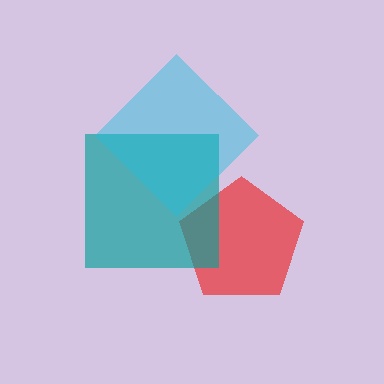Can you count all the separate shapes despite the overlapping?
Yes, there are 3 separate shapes.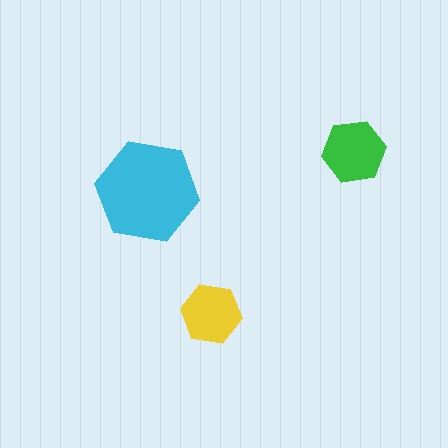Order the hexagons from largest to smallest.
the cyan one, the green one, the yellow one.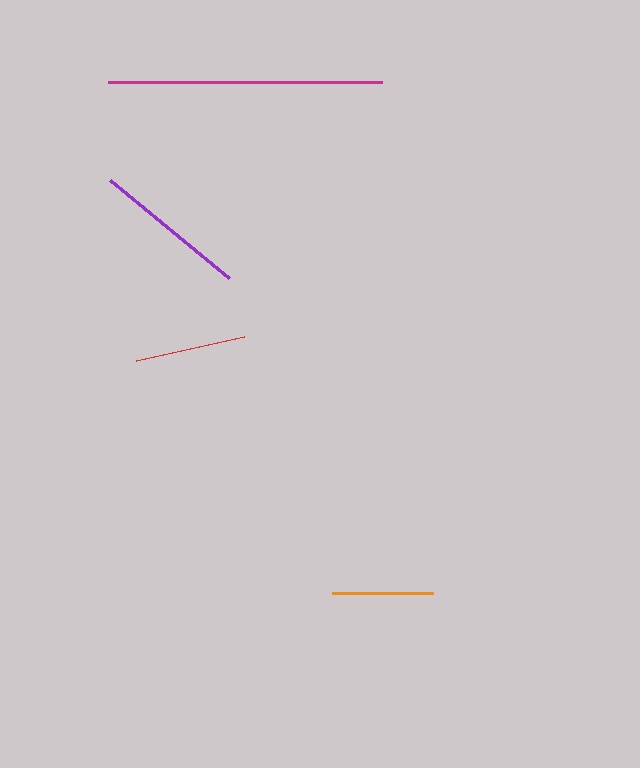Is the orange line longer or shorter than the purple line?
The purple line is longer than the orange line.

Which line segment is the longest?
The magenta line is the longest at approximately 274 pixels.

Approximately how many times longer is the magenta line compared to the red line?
The magenta line is approximately 2.5 times the length of the red line.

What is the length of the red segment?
The red segment is approximately 111 pixels long.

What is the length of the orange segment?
The orange segment is approximately 101 pixels long.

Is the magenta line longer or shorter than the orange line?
The magenta line is longer than the orange line.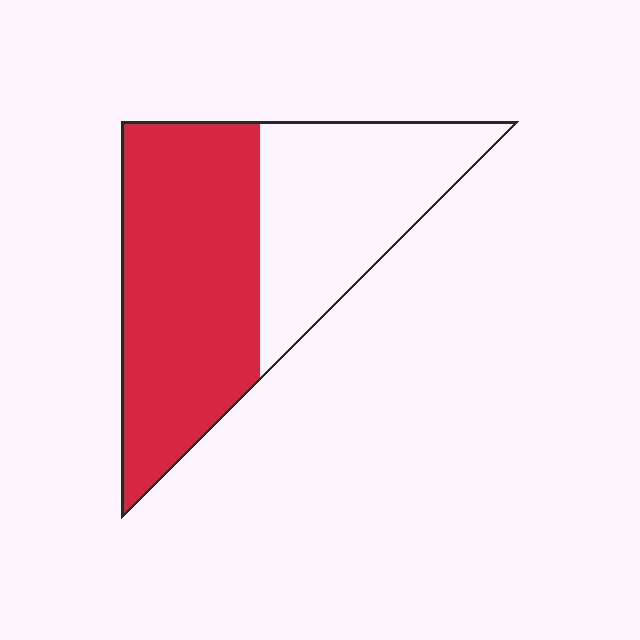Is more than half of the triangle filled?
Yes.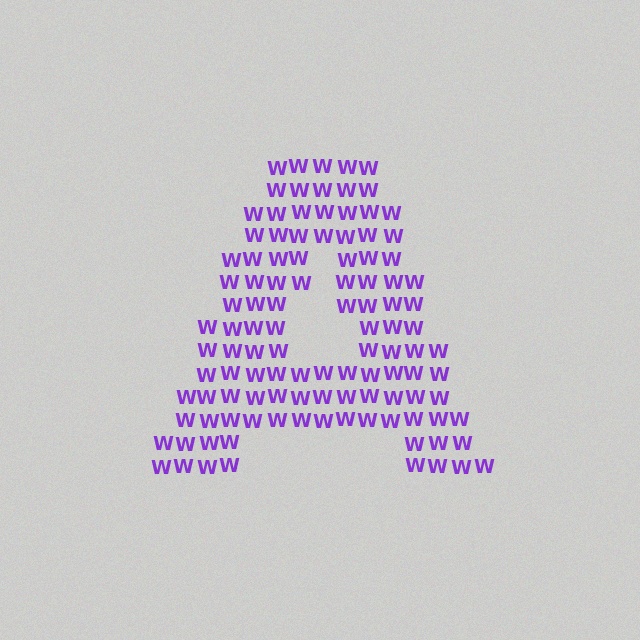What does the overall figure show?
The overall figure shows the letter A.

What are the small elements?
The small elements are letter W's.